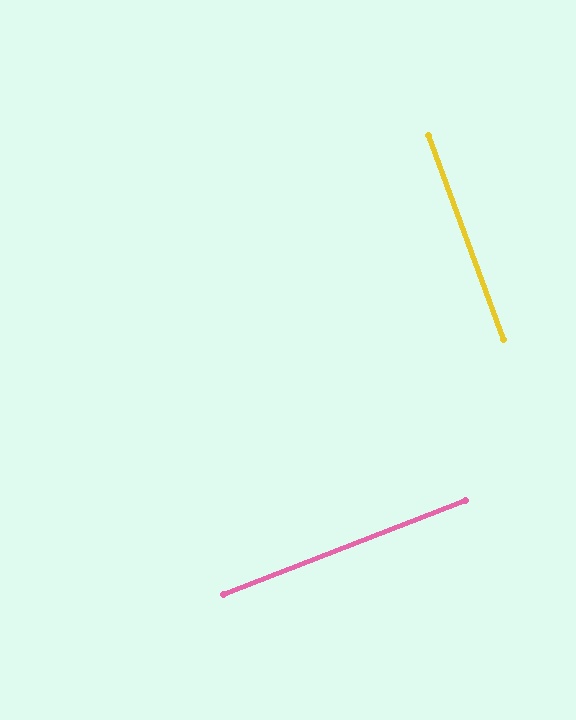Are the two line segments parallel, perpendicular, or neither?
Perpendicular — they meet at approximately 89°.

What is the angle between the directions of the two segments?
Approximately 89 degrees.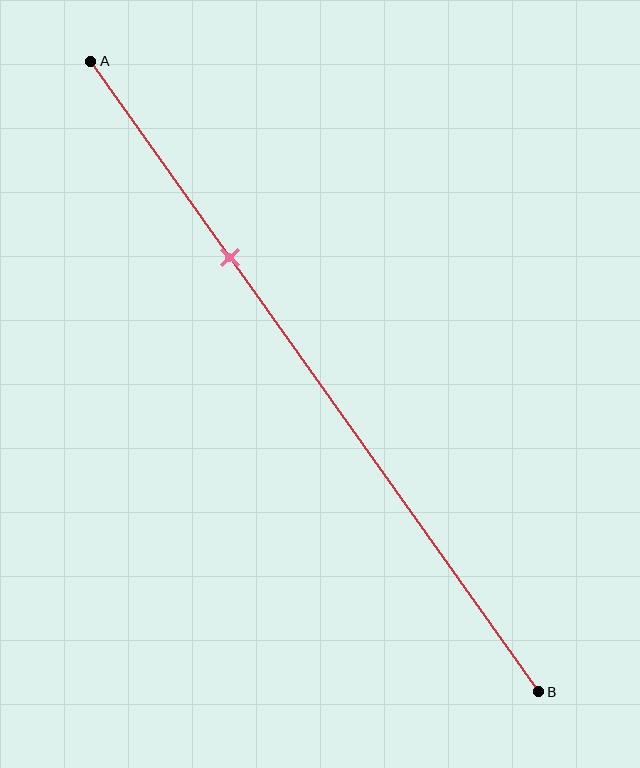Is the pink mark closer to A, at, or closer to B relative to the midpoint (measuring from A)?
The pink mark is closer to point A than the midpoint of segment AB.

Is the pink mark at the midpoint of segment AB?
No, the mark is at about 30% from A, not at the 50% midpoint.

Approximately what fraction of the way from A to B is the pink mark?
The pink mark is approximately 30% of the way from A to B.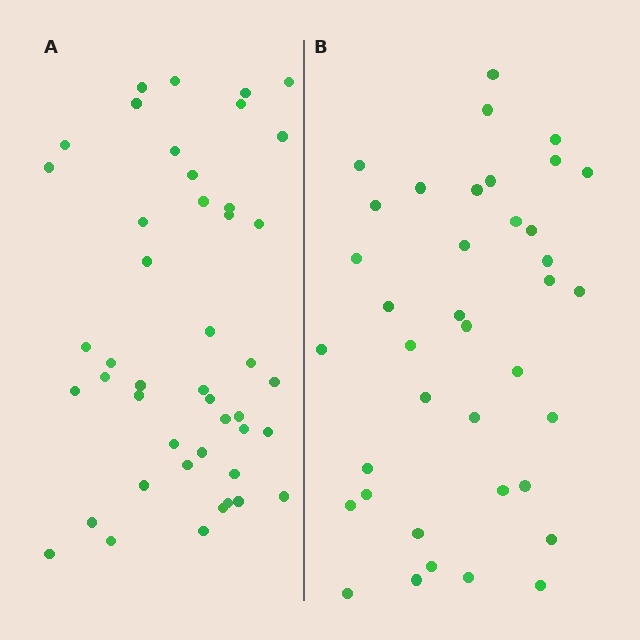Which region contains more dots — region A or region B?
Region A (the left region) has more dots.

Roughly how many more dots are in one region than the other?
Region A has roughly 8 or so more dots than region B.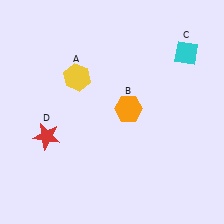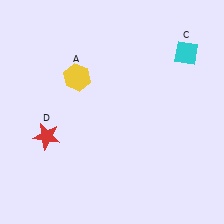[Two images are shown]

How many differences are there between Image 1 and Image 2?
There is 1 difference between the two images.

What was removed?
The orange hexagon (B) was removed in Image 2.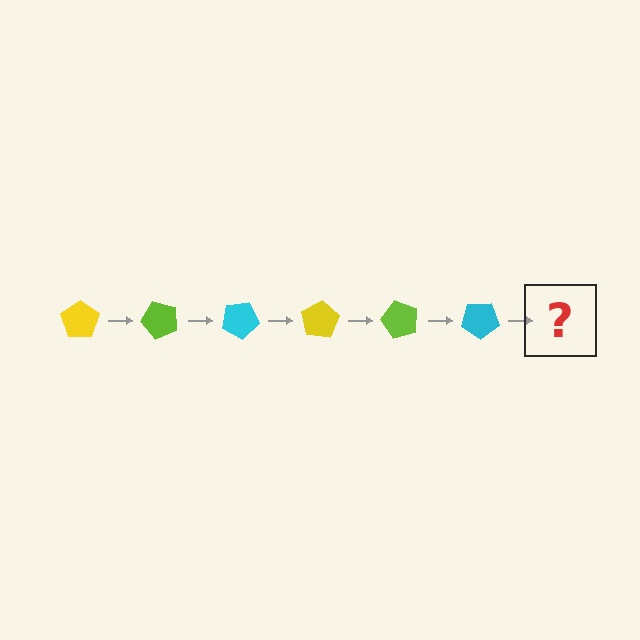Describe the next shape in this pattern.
It should be a yellow pentagon, rotated 300 degrees from the start.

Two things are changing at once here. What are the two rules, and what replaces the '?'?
The two rules are that it rotates 50 degrees each step and the color cycles through yellow, lime, and cyan. The '?' should be a yellow pentagon, rotated 300 degrees from the start.